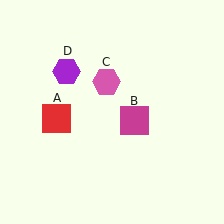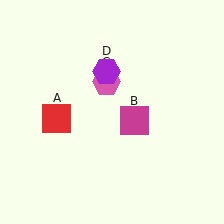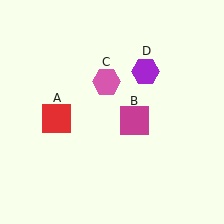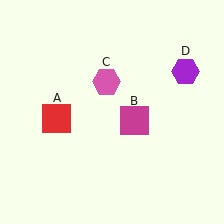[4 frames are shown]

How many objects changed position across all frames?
1 object changed position: purple hexagon (object D).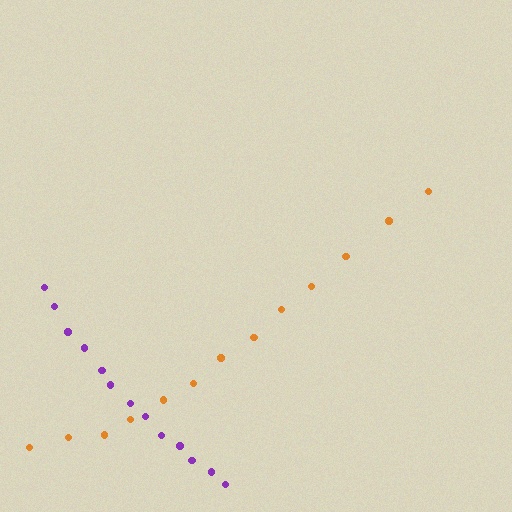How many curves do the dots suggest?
There are 2 distinct paths.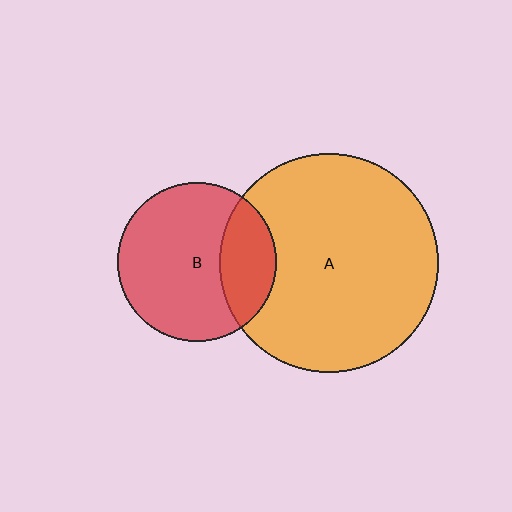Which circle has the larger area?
Circle A (orange).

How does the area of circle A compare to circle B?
Approximately 1.9 times.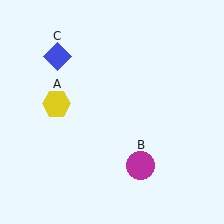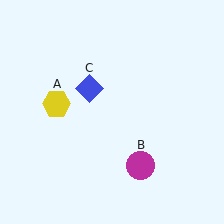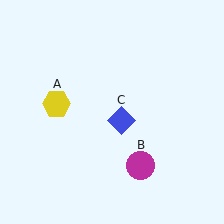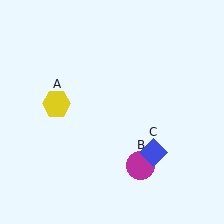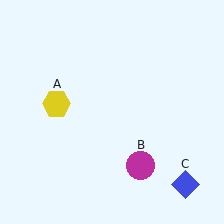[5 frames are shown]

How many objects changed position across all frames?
1 object changed position: blue diamond (object C).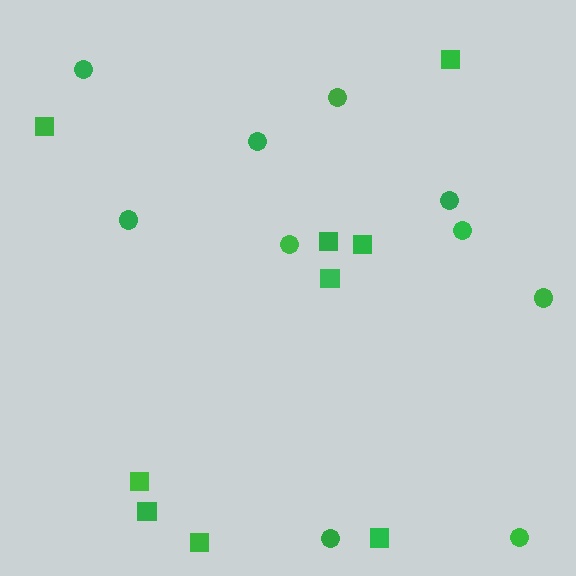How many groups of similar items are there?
There are 2 groups: one group of circles (10) and one group of squares (9).